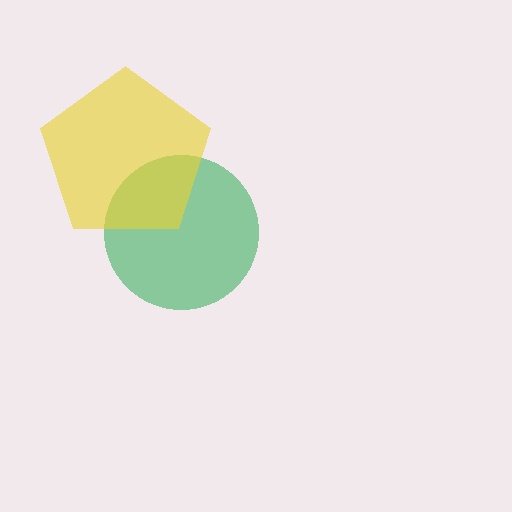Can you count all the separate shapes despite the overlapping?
Yes, there are 2 separate shapes.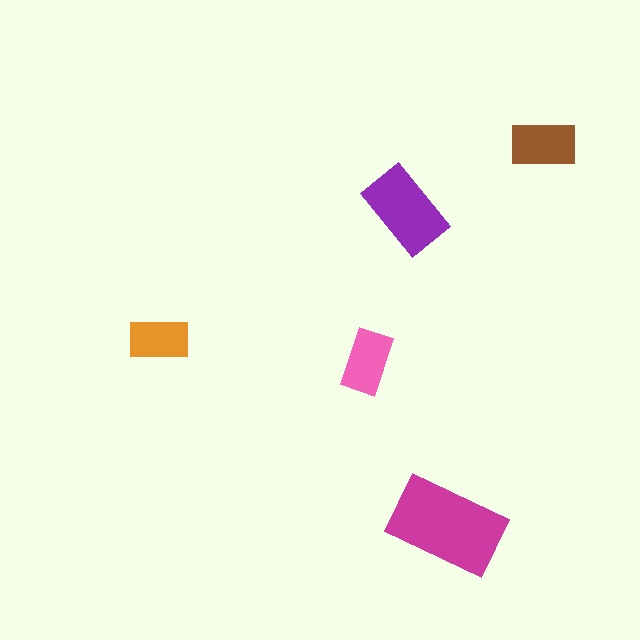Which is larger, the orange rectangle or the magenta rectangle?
The magenta one.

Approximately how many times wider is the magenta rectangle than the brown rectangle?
About 1.5 times wider.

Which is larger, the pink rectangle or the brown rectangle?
The brown one.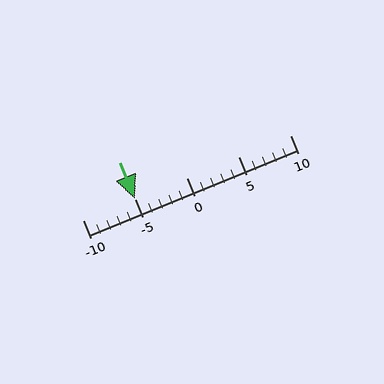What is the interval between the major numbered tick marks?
The major tick marks are spaced 5 units apart.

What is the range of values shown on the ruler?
The ruler shows values from -10 to 10.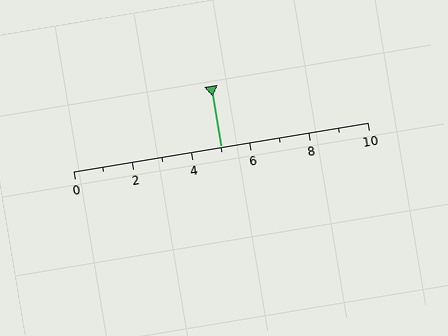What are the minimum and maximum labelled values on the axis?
The axis runs from 0 to 10.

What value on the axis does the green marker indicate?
The marker indicates approximately 5.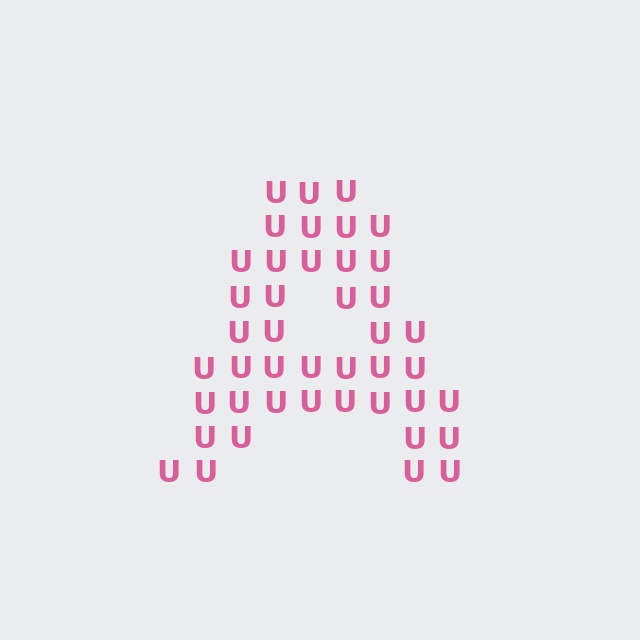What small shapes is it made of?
It is made of small letter U's.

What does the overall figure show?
The overall figure shows the letter A.